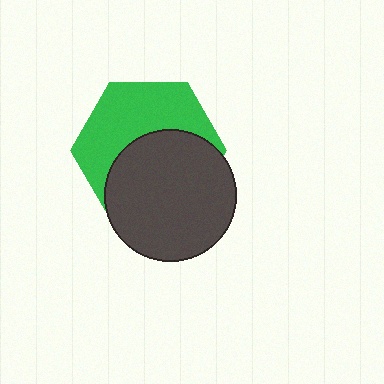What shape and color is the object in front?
The object in front is a dark gray circle.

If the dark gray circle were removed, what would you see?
You would see the complete green hexagon.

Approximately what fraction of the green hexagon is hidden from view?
Roughly 51% of the green hexagon is hidden behind the dark gray circle.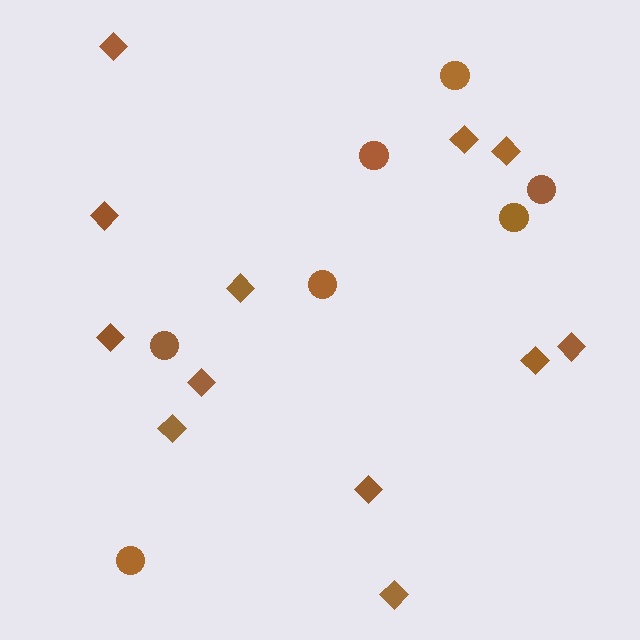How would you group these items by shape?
There are 2 groups: one group of circles (7) and one group of diamonds (12).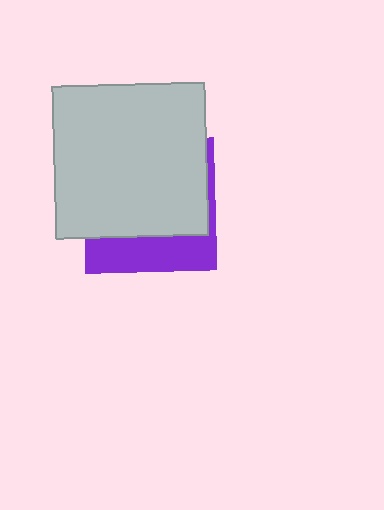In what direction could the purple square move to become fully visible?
The purple square could move down. That would shift it out from behind the light gray square entirely.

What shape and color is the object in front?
The object in front is a light gray square.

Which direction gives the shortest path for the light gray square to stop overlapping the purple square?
Moving up gives the shortest separation.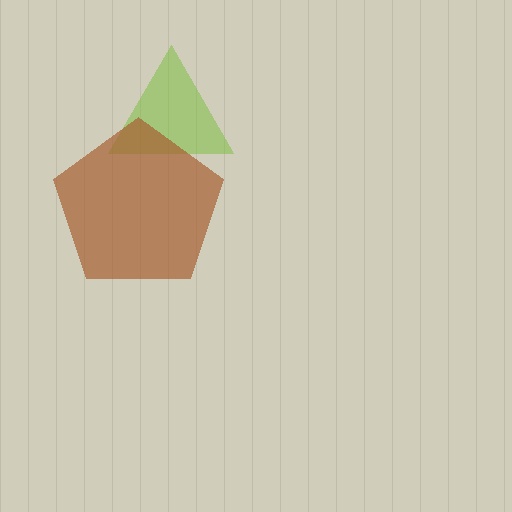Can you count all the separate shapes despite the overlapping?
Yes, there are 2 separate shapes.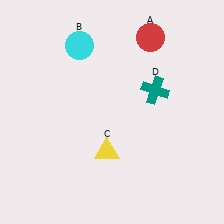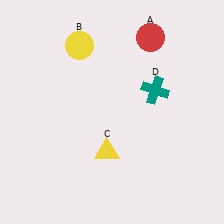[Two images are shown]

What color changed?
The circle (B) changed from cyan in Image 1 to yellow in Image 2.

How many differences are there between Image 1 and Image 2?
There is 1 difference between the two images.